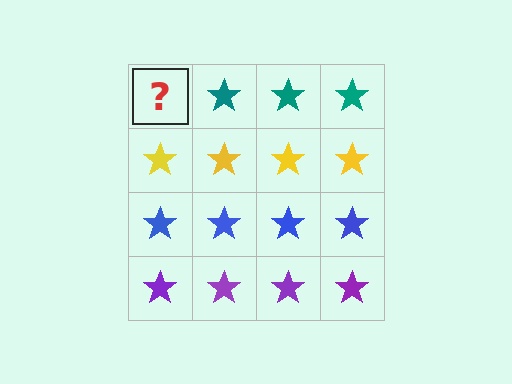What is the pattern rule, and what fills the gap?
The rule is that each row has a consistent color. The gap should be filled with a teal star.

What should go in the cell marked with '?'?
The missing cell should contain a teal star.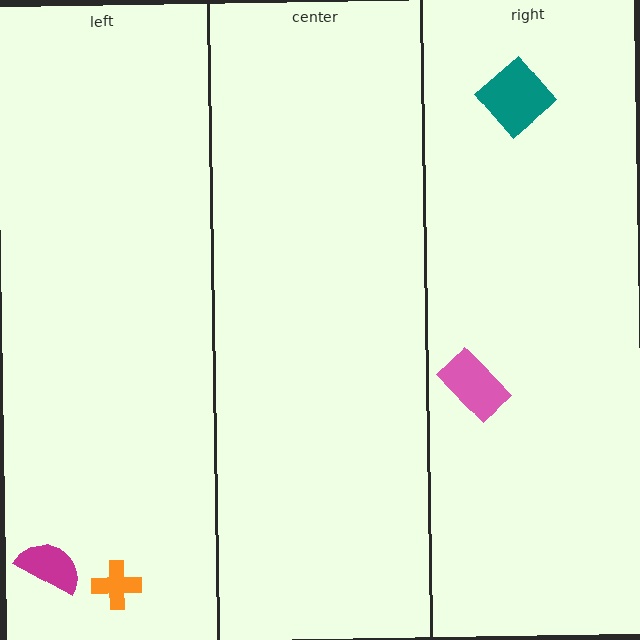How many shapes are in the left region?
2.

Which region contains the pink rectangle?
The right region.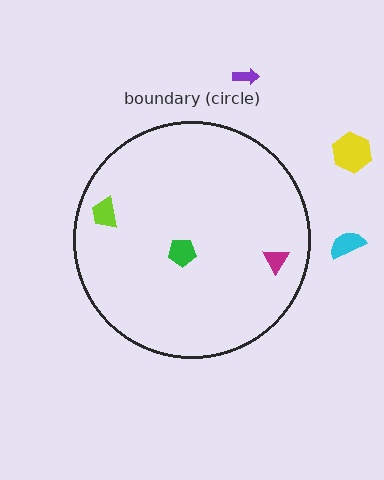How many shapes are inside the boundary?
3 inside, 3 outside.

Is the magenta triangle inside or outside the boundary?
Inside.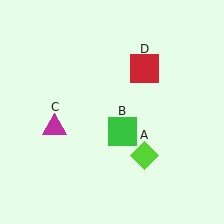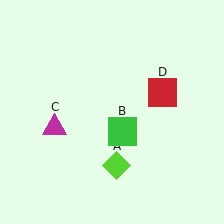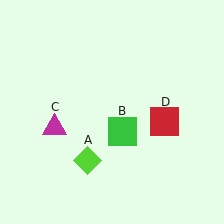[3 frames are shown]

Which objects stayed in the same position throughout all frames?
Green square (object B) and magenta triangle (object C) remained stationary.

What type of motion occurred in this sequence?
The lime diamond (object A), red square (object D) rotated clockwise around the center of the scene.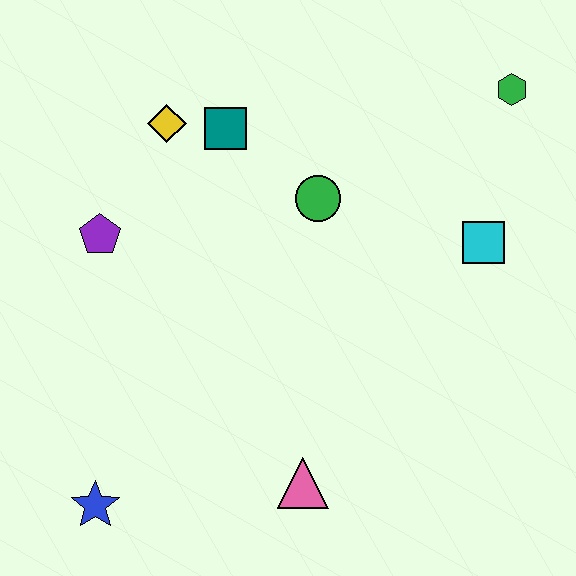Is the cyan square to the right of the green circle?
Yes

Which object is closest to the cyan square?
The green hexagon is closest to the cyan square.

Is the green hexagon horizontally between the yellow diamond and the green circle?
No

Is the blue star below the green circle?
Yes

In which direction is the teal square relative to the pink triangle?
The teal square is above the pink triangle.